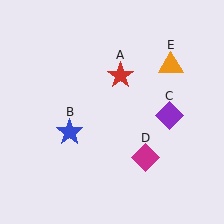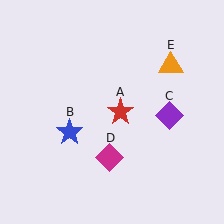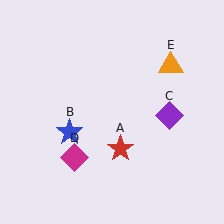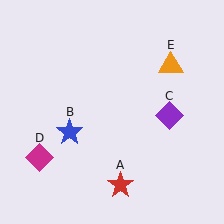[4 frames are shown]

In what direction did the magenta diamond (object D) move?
The magenta diamond (object D) moved left.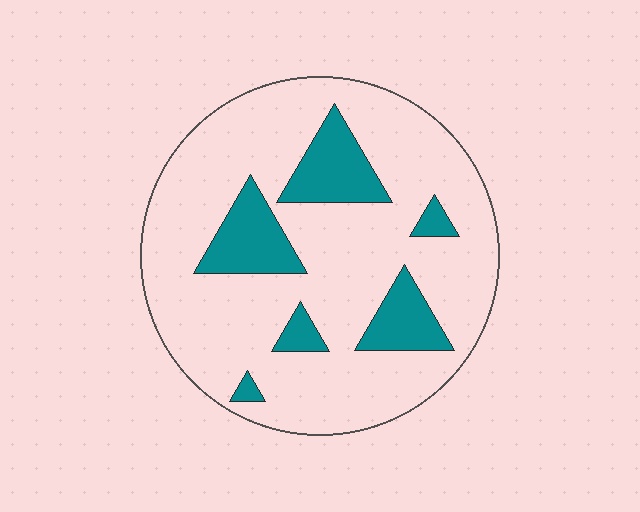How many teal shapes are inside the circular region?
6.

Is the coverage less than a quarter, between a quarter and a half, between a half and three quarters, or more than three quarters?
Less than a quarter.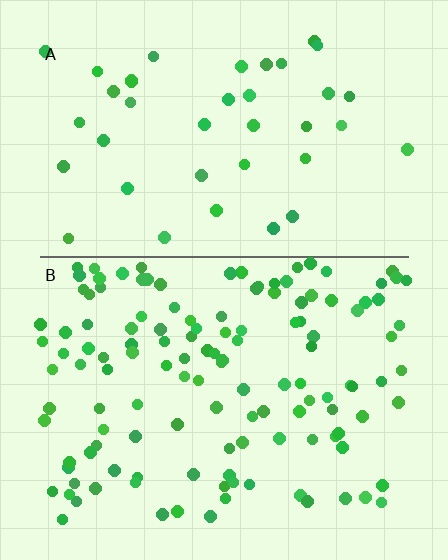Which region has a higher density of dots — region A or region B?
B (the bottom).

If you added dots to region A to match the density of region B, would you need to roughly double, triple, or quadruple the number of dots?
Approximately triple.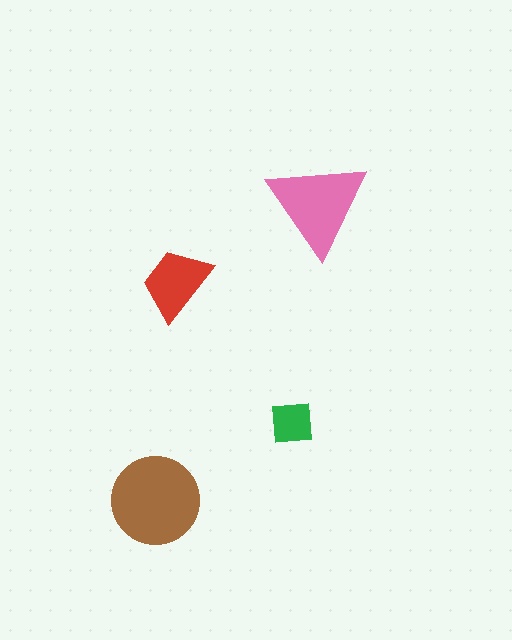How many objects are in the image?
There are 4 objects in the image.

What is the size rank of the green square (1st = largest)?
4th.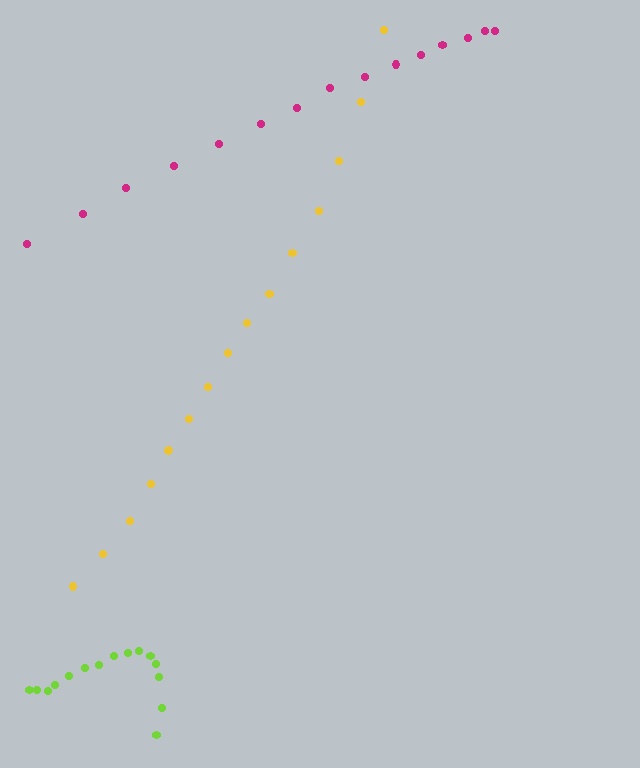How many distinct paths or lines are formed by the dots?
There are 3 distinct paths.